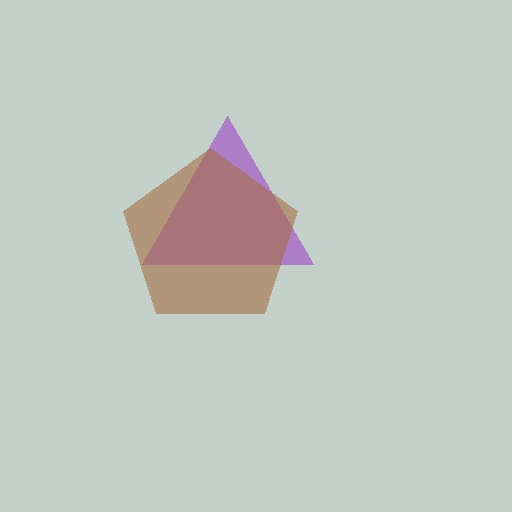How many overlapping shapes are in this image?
There are 2 overlapping shapes in the image.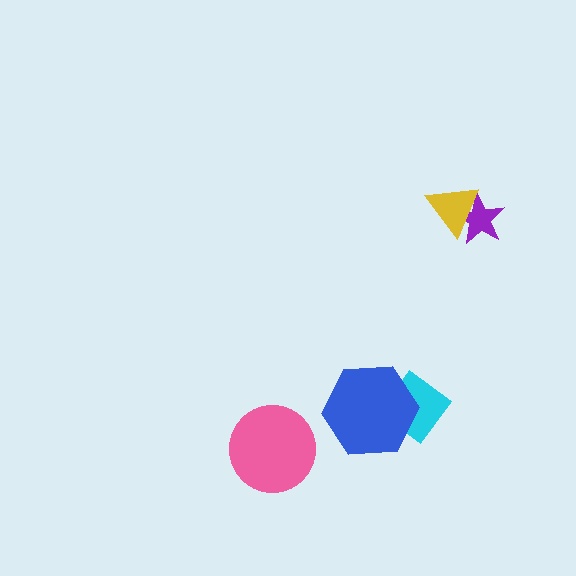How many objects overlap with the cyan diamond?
1 object overlaps with the cyan diamond.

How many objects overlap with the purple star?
1 object overlaps with the purple star.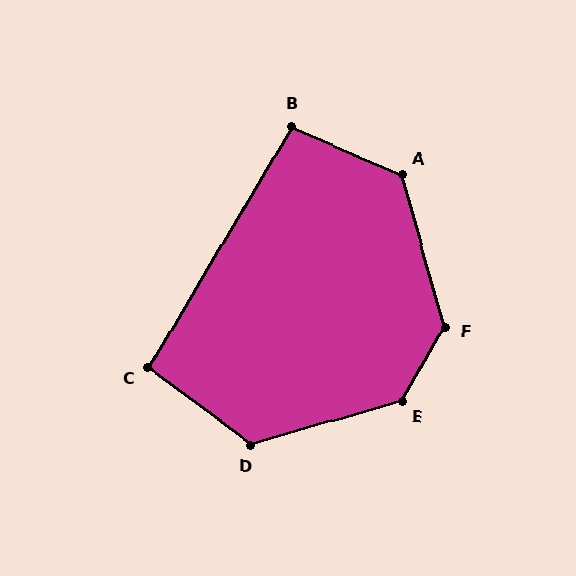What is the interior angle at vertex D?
Approximately 127 degrees (obtuse).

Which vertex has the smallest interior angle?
C, at approximately 96 degrees.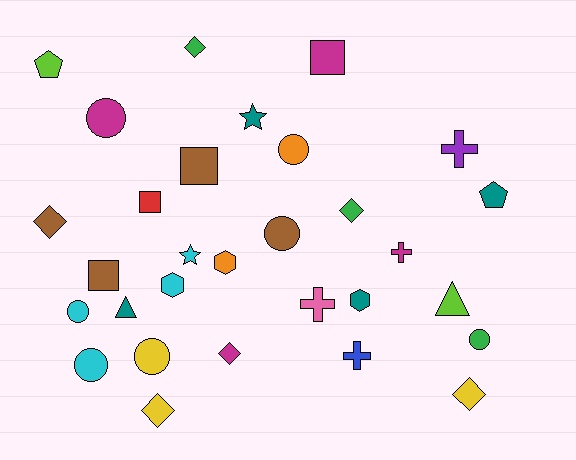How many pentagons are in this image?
There are 2 pentagons.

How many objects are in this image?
There are 30 objects.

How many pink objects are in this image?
There is 1 pink object.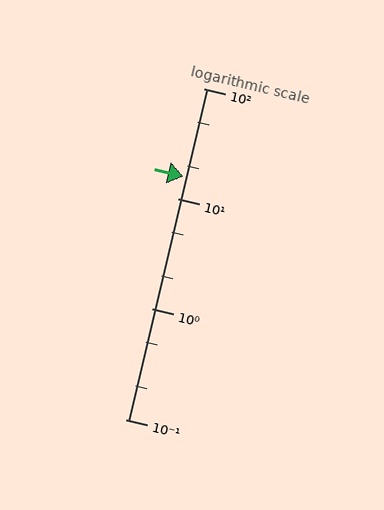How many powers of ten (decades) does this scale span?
The scale spans 3 decades, from 0.1 to 100.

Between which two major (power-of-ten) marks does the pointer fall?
The pointer is between 10 and 100.